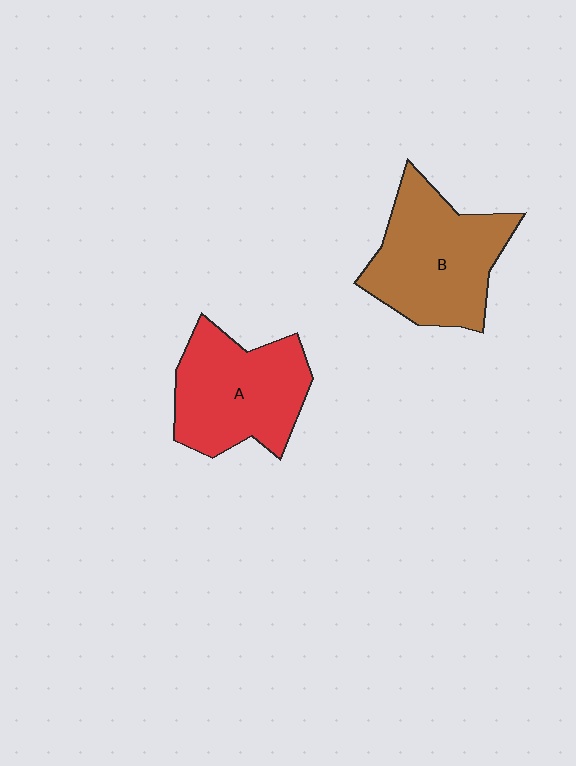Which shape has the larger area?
Shape B (brown).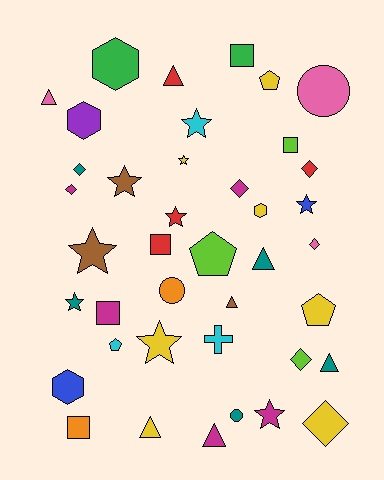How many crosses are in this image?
There is 1 cross.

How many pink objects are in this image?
There are 3 pink objects.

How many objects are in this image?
There are 40 objects.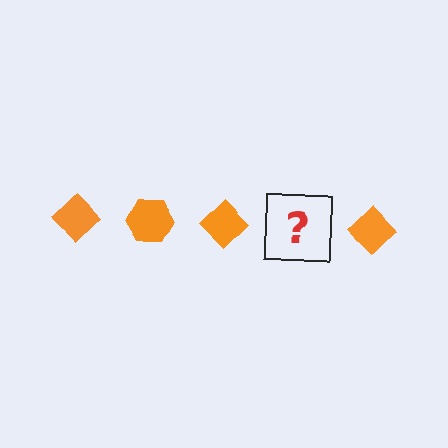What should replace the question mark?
The question mark should be replaced with an orange hexagon.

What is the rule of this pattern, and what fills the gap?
The rule is that the pattern cycles through diamond, hexagon shapes in orange. The gap should be filled with an orange hexagon.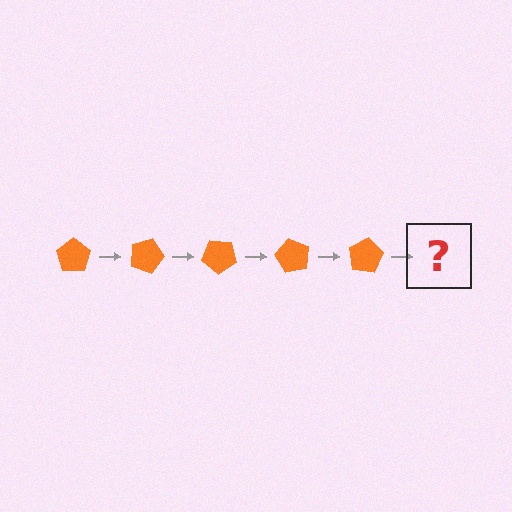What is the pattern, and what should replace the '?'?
The pattern is that the pentagon rotates 20 degrees each step. The '?' should be an orange pentagon rotated 100 degrees.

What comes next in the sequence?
The next element should be an orange pentagon rotated 100 degrees.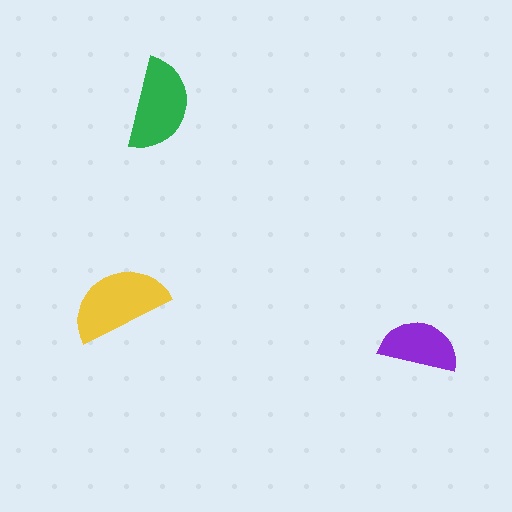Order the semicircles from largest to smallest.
the yellow one, the green one, the purple one.